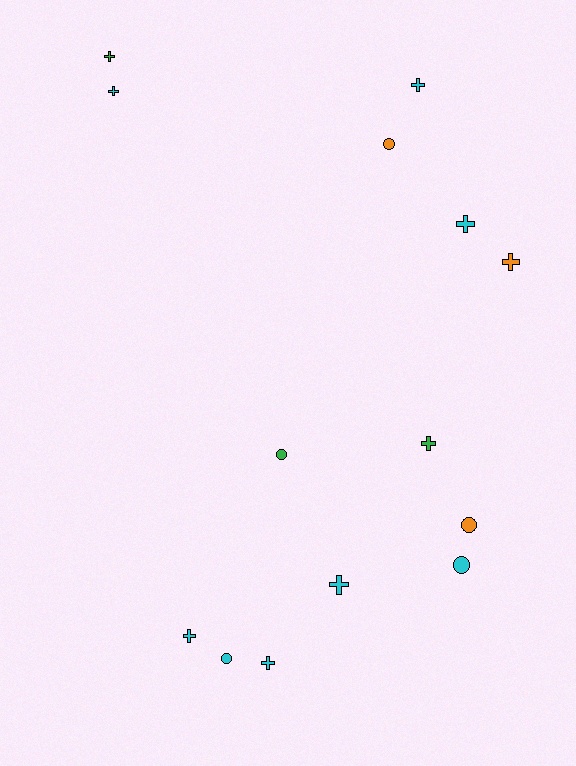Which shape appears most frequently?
Cross, with 9 objects.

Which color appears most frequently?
Cyan, with 8 objects.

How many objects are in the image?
There are 14 objects.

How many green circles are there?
There is 1 green circle.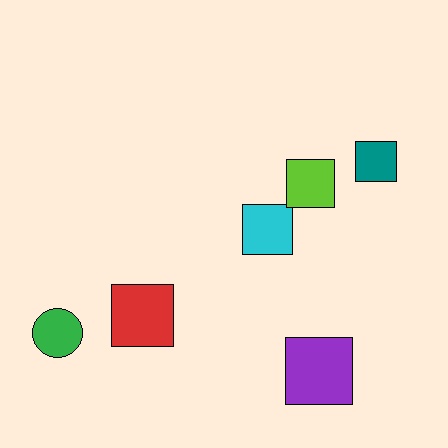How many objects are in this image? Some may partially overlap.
There are 6 objects.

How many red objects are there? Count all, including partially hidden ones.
There is 1 red object.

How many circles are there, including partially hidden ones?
There is 1 circle.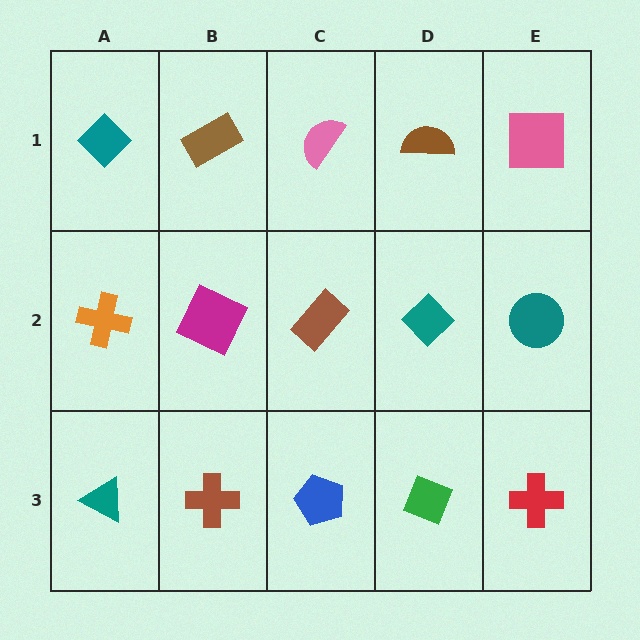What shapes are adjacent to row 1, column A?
An orange cross (row 2, column A), a brown rectangle (row 1, column B).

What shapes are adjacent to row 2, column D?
A brown semicircle (row 1, column D), a green diamond (row 3, column D), a brown rectangle (row 2, column C), a teal circle (row 2, column E).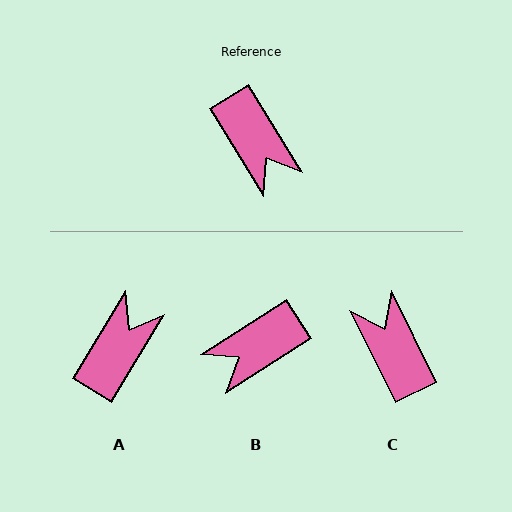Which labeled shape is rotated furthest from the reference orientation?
C, about 175 degrees away.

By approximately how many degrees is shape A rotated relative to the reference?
Approximately 117 degrees counter-clockwise.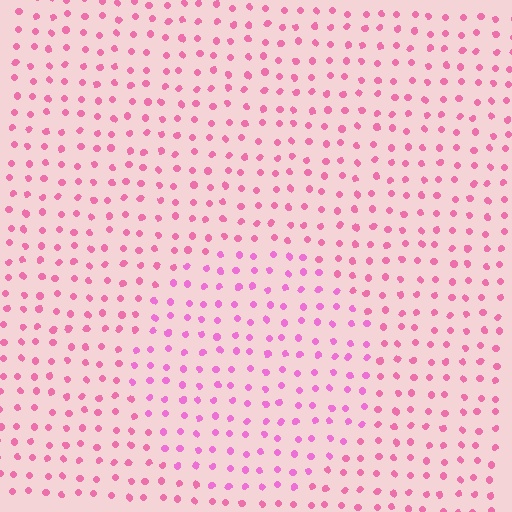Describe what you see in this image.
The image is filled with small pink elements in a uniform arrangement. A circle-shaped region is visible where the elements are tinted to a slightly different hue, forming a subtle color boundary.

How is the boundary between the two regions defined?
The boundary is defined purely by a slight shift in hue (about 21 degrees). Spacing, size, and orientation are identical on both sides.